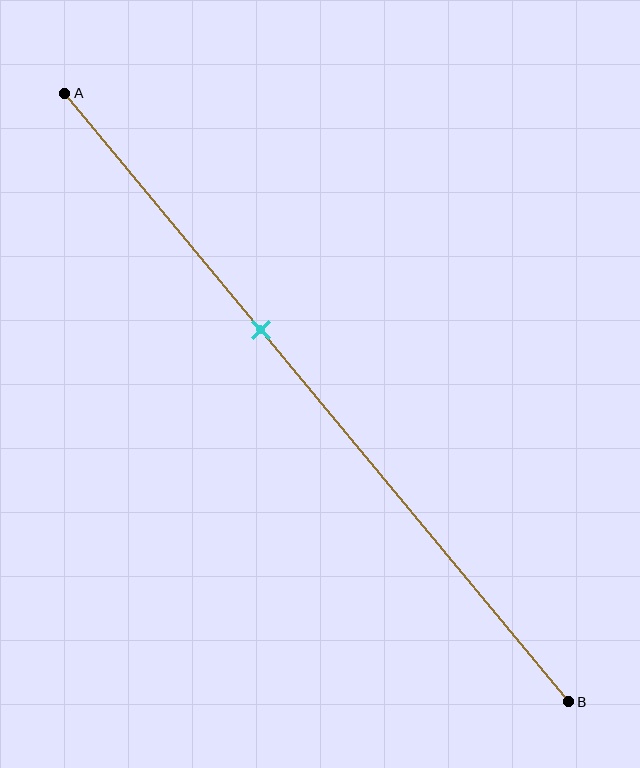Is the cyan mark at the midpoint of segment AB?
No, the mark is at about 40% from A, not at the 50% midpoint.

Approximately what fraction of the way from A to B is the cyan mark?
The cyan mark is approximately 40% of the way from A to B.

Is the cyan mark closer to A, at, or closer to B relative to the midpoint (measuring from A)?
The cyan mark is closer to point A than the midpoint of segment AB.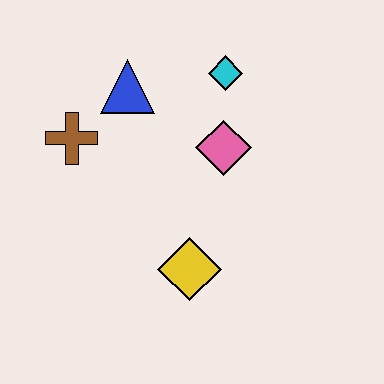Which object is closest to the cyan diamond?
The pink diamond is closest to the cyan diamond.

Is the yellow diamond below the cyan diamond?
Yes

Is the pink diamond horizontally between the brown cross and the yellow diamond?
No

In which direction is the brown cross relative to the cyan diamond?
The brown cross is to the left of the cyan diamond.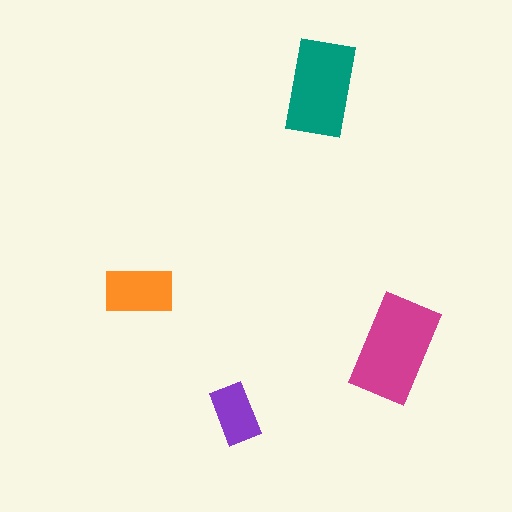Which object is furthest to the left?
The orange rectangle is leftmost.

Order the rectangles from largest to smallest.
the magenta one, the teal one, the orange one, the purple one.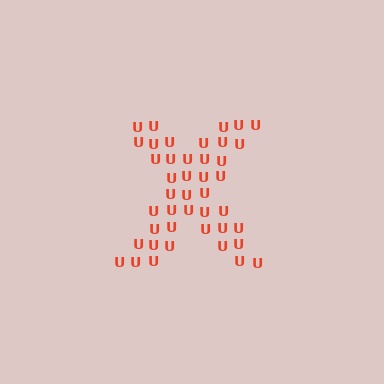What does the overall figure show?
The overall figure shows the letter X.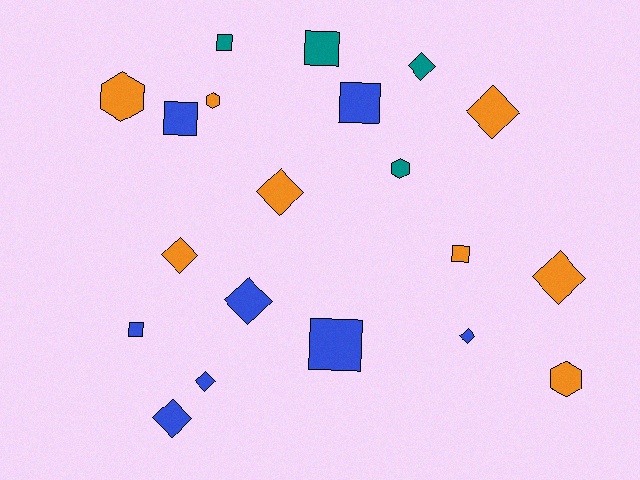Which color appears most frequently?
Orange, with 8 objects.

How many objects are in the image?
There are 20 objects.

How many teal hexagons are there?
There is 1 teal hexagon.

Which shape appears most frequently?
Diamond, with 9 objects.